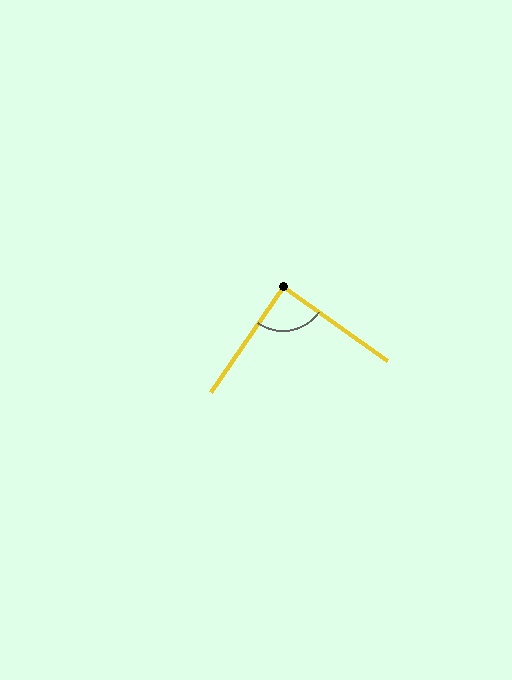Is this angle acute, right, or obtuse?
It is approximately a right angle.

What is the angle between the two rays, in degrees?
Approximately 89 degrees.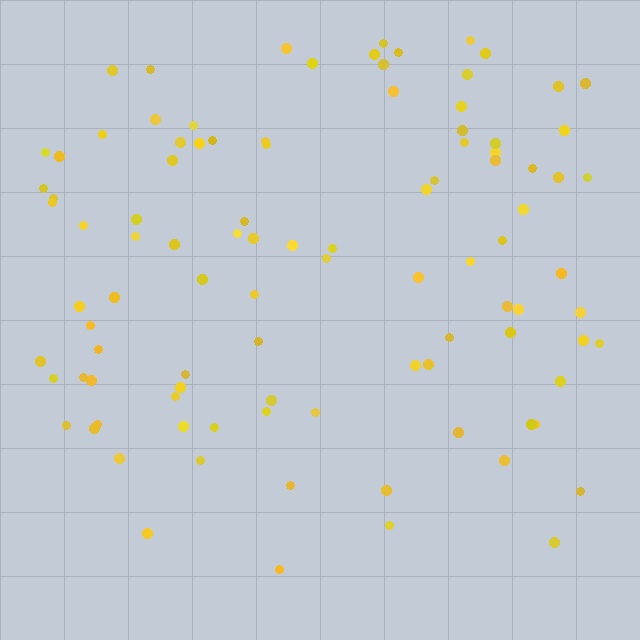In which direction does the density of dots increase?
From bottom to top, with the top side densest.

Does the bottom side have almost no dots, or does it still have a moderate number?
Still a moderate number, just noticeably fewer than the top.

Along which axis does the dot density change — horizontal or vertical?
Vertical.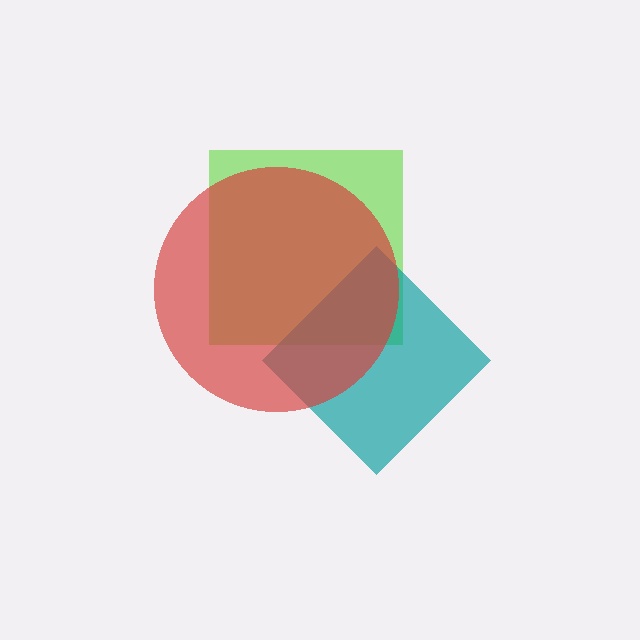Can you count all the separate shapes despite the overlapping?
Yes, there are 3 separate shapes.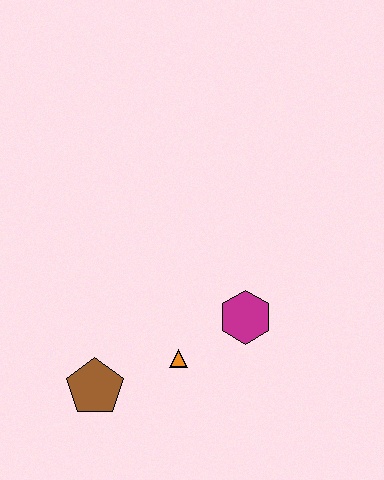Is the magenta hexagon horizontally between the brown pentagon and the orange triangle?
No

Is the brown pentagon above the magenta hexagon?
No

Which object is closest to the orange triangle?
The magenta hexagon is closest to the orange triangle.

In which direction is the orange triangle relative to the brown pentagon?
The orange triangle is to the right of the brown pentagon.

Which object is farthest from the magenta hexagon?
The brown pentagon is farthest from the magenta hexagon.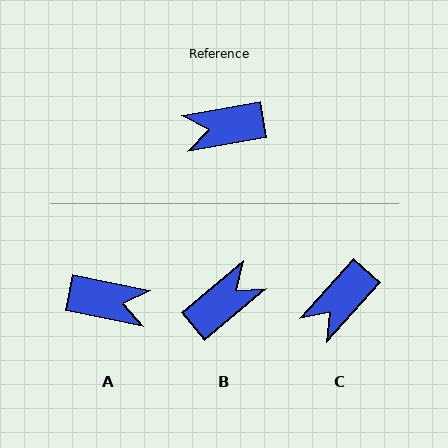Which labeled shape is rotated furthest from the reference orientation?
A, about 158 degrees away.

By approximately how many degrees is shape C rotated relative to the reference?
Approximately 39 degrees counter-clockwise.